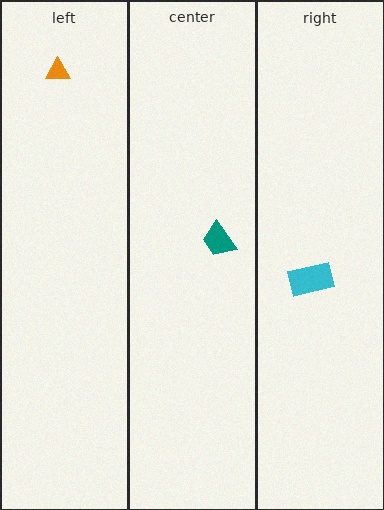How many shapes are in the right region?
1.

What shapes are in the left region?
The orange triangle.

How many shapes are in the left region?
1.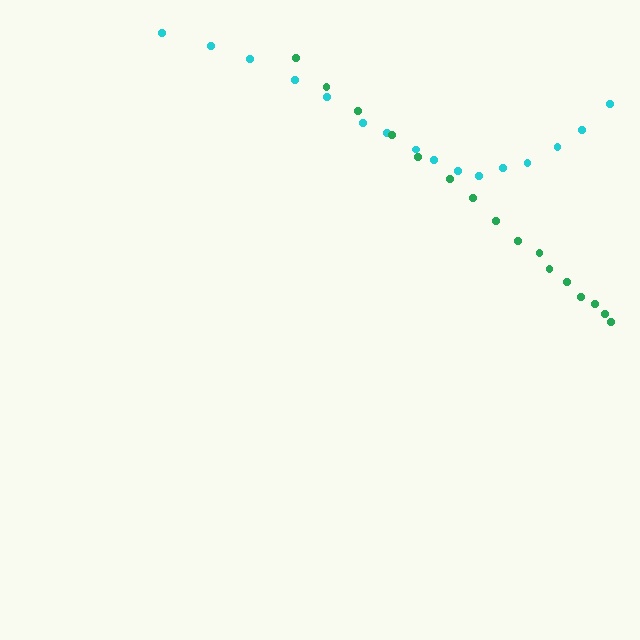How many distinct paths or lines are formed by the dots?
There are 2 distinct paths.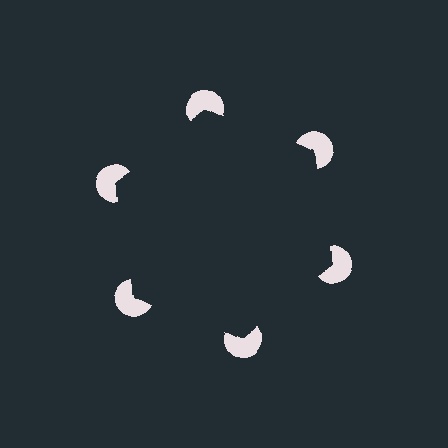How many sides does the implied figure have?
6 sides.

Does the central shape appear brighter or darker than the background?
It typically appears slightly darker than the background, even though no actual brightness change is drawn.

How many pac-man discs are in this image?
There are 6 — one at each vertex of the illusory hexagon.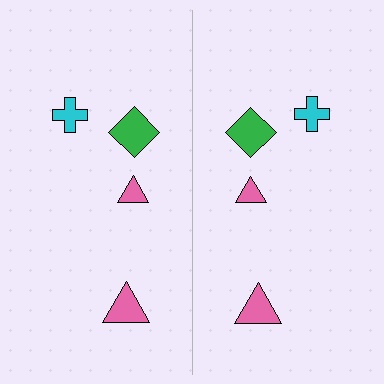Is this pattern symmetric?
Yes, this pattern has bilateral (reflection) symmetry.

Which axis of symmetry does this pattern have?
The pattern has a vertical axis of symmetry running through the center of the image.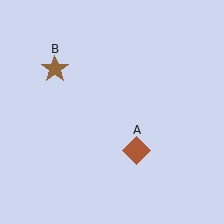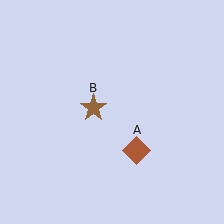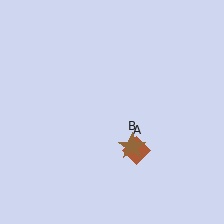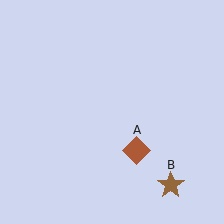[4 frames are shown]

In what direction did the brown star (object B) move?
The brown star (object B) moved down and to the right.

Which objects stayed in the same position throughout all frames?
Brown diamond (object A) remained stationary.